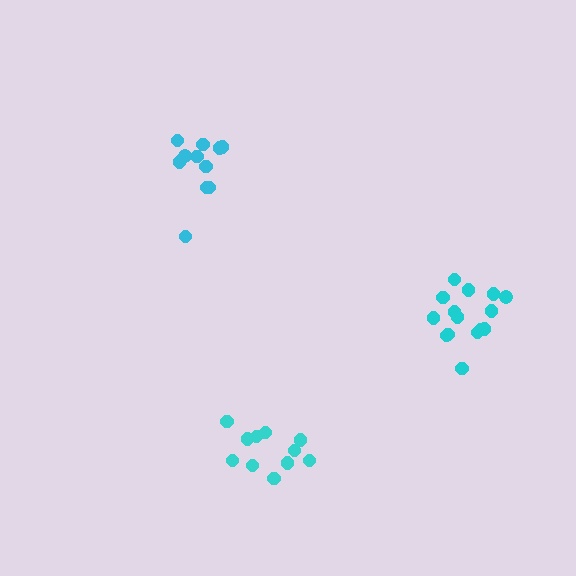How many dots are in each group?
Group 1: 15 dots, Group 2: 11 dots, Group 3: 11 dots (37 total).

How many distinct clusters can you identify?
There are 3 distinct clusters.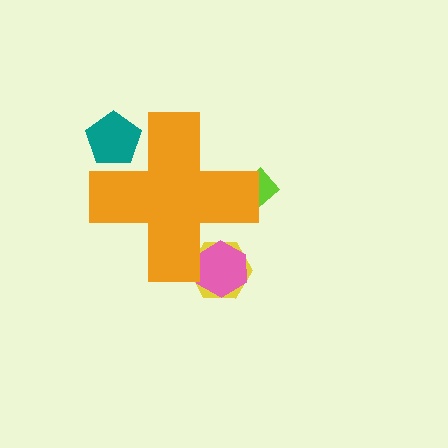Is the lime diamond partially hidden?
Yes, the lime diamond is partially hidden behind the orange cross.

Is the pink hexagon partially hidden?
Yes, the pink hexagon is partially hidden behind the orange cross.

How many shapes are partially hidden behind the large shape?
4 shapes are partially hidden.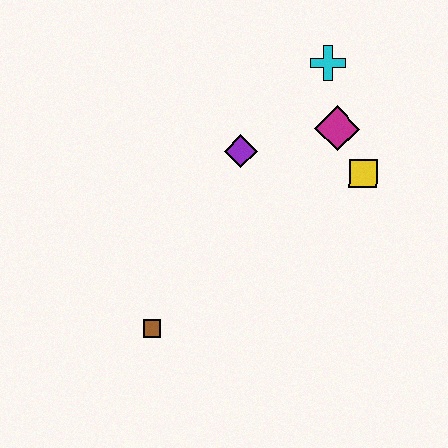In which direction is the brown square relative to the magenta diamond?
The brown square is below the magenta diamond.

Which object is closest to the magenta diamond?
The yellow square is closest to the magenta diamond.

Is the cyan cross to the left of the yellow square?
Yes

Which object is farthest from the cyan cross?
The brown square is farthest from the cyan cross.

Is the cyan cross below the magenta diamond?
No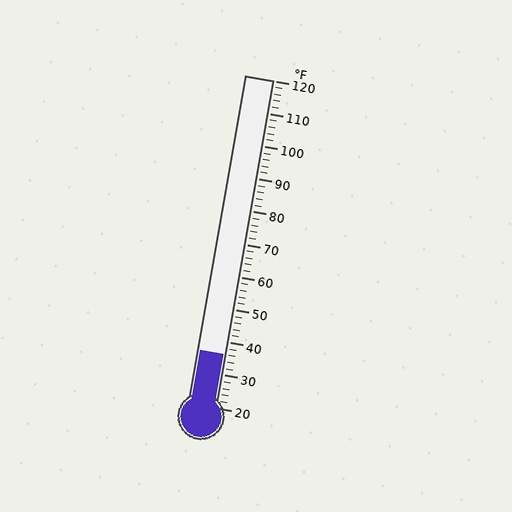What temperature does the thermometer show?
The thermometer shows approximately 36°F.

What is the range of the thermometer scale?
The thermometer scale ranges from 20°F to 120°F.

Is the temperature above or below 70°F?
The temperature is below 70°F.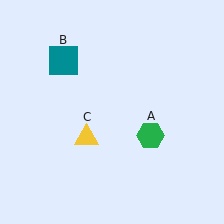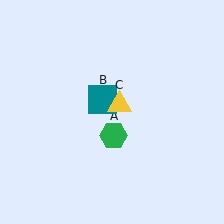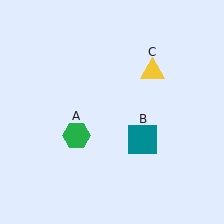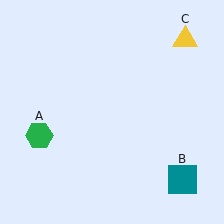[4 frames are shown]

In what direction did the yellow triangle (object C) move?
The yellow triangle (object C) moved up and to the right.